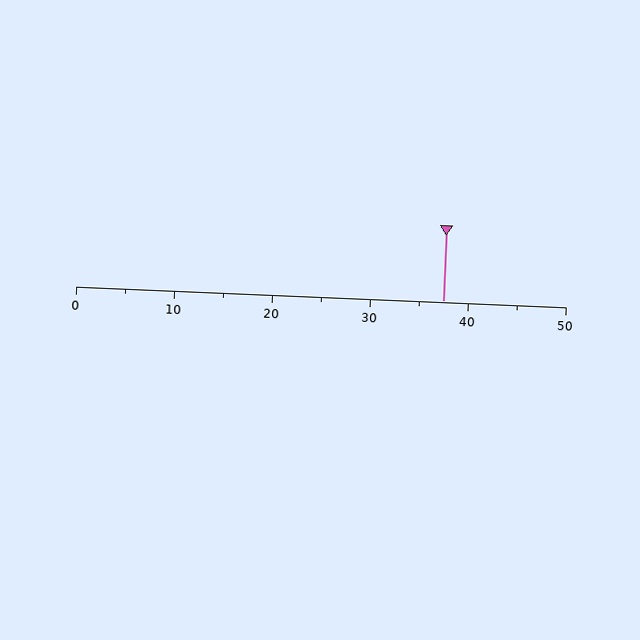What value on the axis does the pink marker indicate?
The marker indicates approximately 37.5.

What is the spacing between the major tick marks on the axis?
The major ticks are spaced 10 apart.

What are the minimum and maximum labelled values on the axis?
The axis runs from 0 to 50.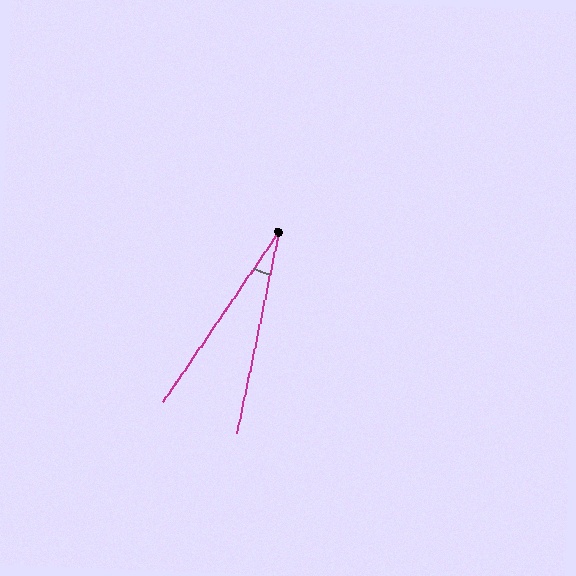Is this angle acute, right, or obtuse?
It is acute.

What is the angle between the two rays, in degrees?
Approximately 22 degrees.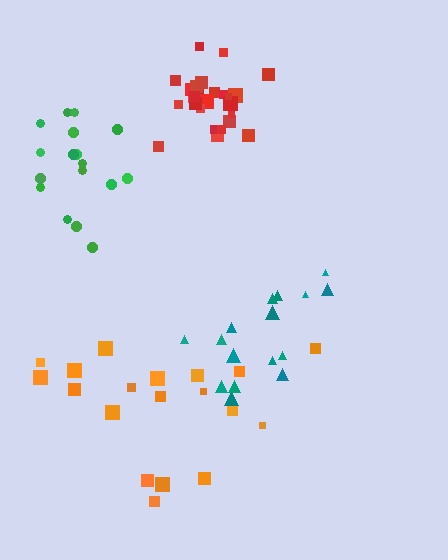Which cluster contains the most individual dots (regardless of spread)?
Red (26).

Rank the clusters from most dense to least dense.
red, green, teal, orange.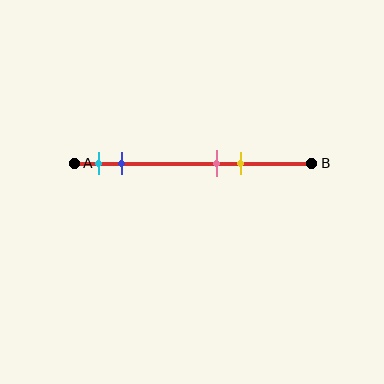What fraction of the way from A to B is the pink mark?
The pink mark is approximately 60% (0.6) of the way from A to B.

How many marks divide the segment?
There are 4 marks dividing the segment.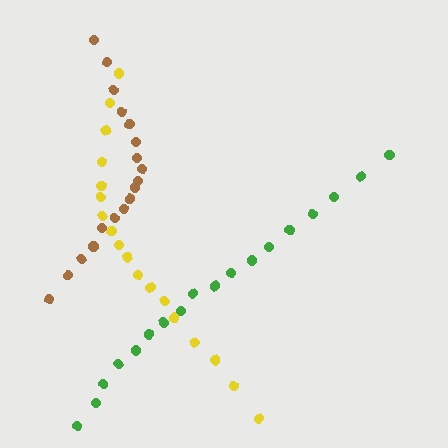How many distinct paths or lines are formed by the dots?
There are 3 distinct paths.